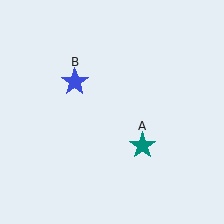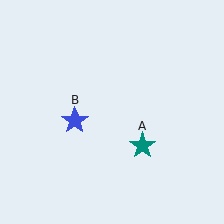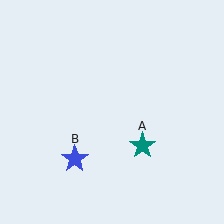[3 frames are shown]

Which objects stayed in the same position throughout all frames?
Teal star (object A) remained stationary.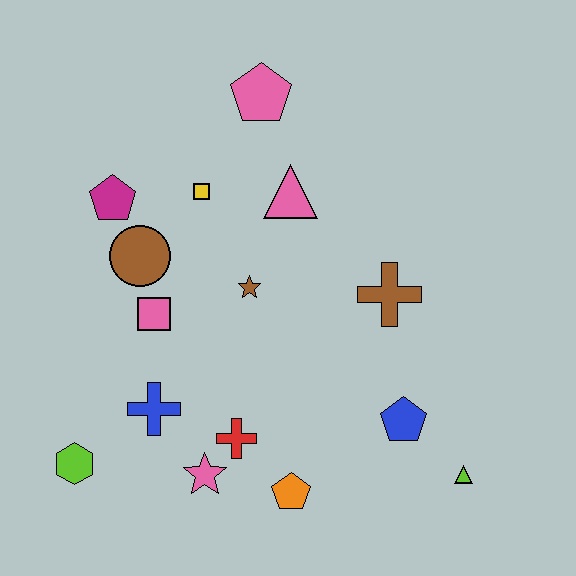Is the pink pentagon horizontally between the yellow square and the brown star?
No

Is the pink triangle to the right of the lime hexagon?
Yes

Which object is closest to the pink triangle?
The yellow square is closest to the pink triangle.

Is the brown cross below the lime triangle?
No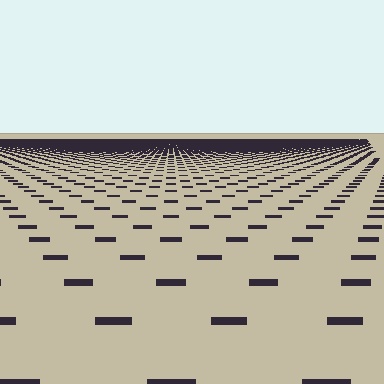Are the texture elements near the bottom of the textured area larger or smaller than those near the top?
Larger. Near the bottom, elements are closer to the viewer and appear at a bigger on-screen size.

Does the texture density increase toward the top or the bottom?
Density increases toward the top.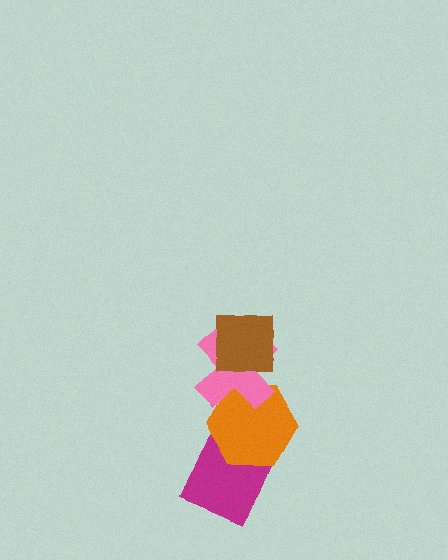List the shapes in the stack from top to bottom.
From top to bottom: the brown square, the pink cross, the orange hexagon, the magenta diamond.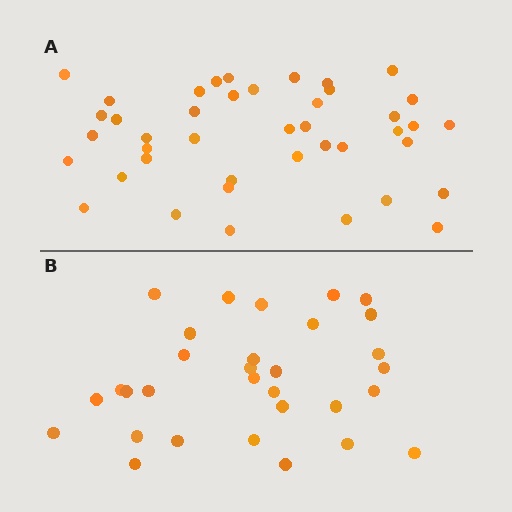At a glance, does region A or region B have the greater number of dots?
Region A (the top region) has more dots.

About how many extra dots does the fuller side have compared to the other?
Region A has roughly 12 or so more dots than region B.